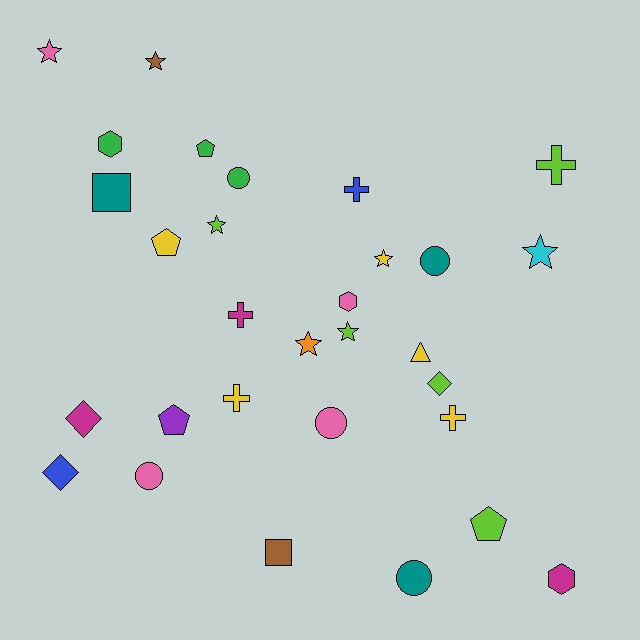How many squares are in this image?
There are 2 squares.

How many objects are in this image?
There are 30 objects.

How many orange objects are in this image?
There is 1 orange object.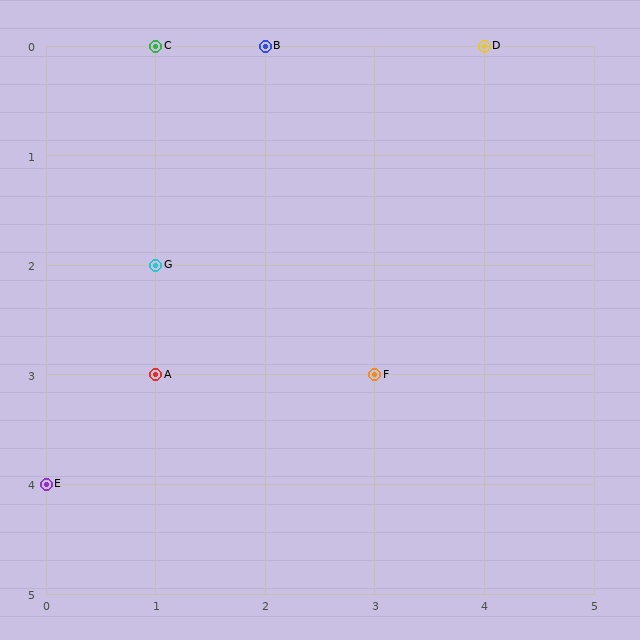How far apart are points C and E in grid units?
Points C and E are 1 column and 4 rows apart (about 4.1 grid units diagonally).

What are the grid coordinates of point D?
Point D is at grid coordinates (4, 0).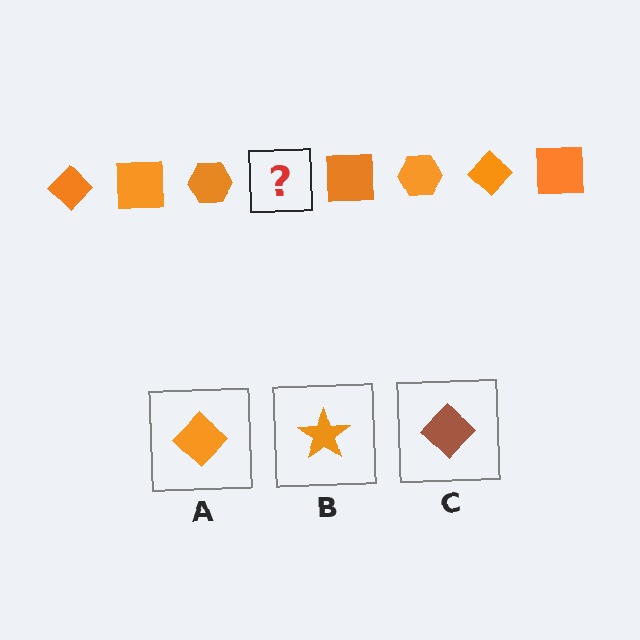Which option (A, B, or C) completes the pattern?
A.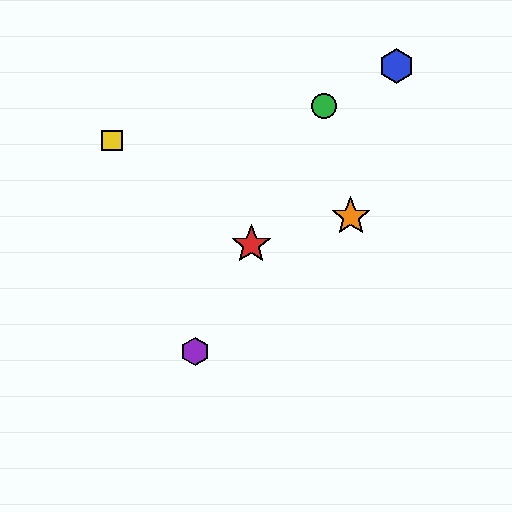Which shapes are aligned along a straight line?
The red star, the green circle, the purple hexagon are aligned along a straight line.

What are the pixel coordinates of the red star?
The red star is at (251, 244).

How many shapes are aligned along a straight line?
3 shapes (the red star, the green circle, the purple hexagon) are aligned along a straight line.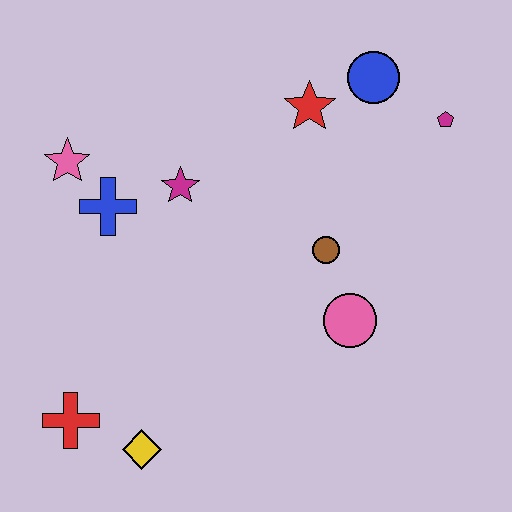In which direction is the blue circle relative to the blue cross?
The blue circle is to the right of the blue cross.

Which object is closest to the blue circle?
The red star is closest to the blue circle.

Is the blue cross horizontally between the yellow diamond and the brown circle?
No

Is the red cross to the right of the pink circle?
No